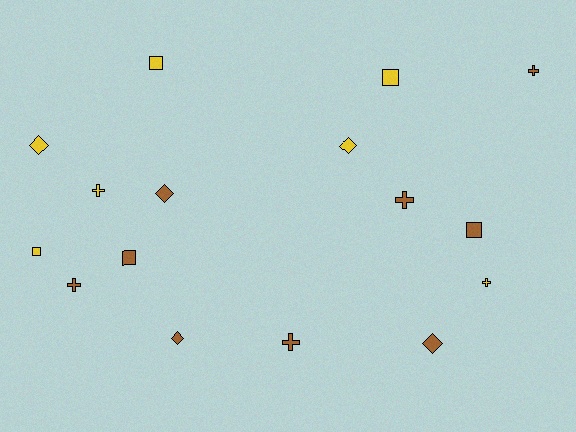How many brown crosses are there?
There are 4 brown crosses.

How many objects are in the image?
There are 16 objects.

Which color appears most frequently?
Brown, with 9 objects.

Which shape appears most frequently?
Cross, with 6 objects.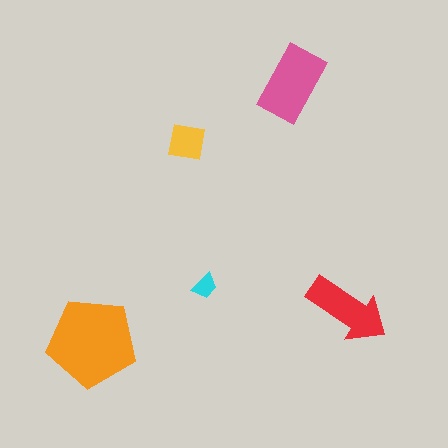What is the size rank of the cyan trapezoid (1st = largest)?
5th.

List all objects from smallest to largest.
The cyan trapezoid, the yellow square, the red arrow, the pink rectangle, the orange pentagon.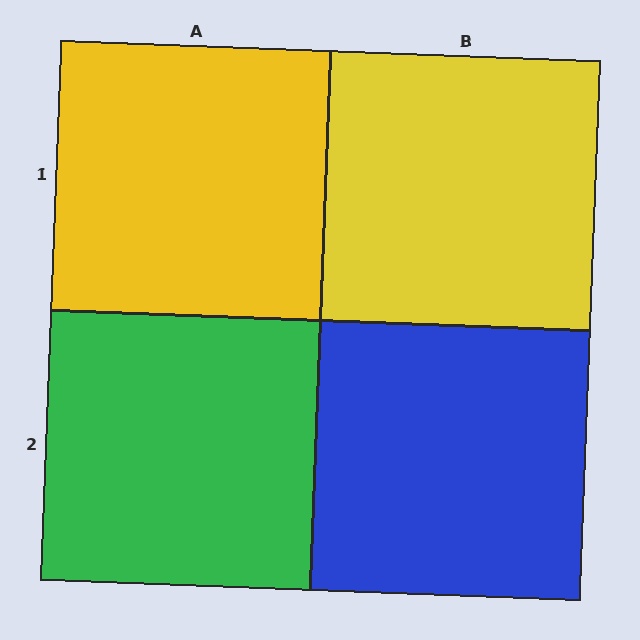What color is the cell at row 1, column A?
Yellow.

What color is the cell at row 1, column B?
Yellow.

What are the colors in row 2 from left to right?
Green, blue.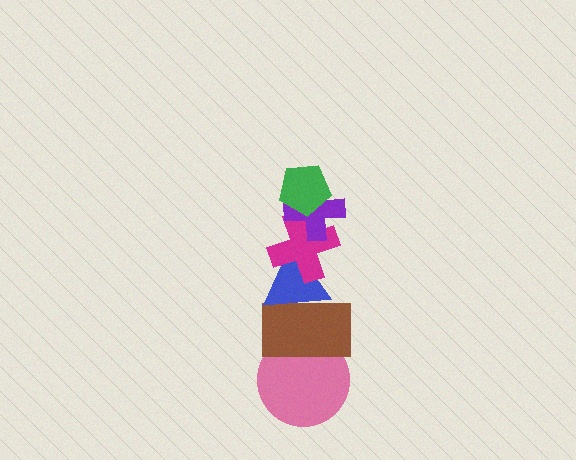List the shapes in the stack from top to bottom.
From top to bottom: the green pentagon, the purple cross, the magenta cross, the blue triangle, the brown rectangle, the pink circle.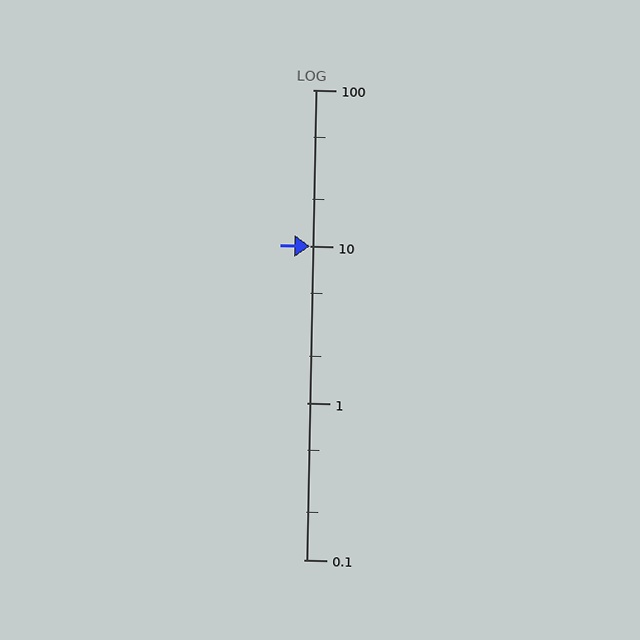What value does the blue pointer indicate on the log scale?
The pointer indicates approximately 10.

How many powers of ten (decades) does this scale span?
The scale spans 3 decades, from 0.1 to 100.